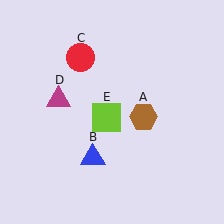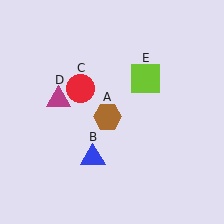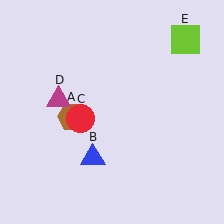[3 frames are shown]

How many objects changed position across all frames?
3 objects changed position: brown hexagon (object A), red circle (object C), lime square (object E).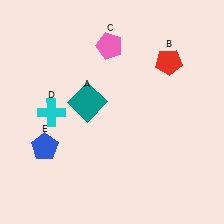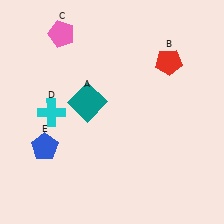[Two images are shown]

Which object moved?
The pink pentagon (C) moved left.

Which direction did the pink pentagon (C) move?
The pink pentagon (C) moved left.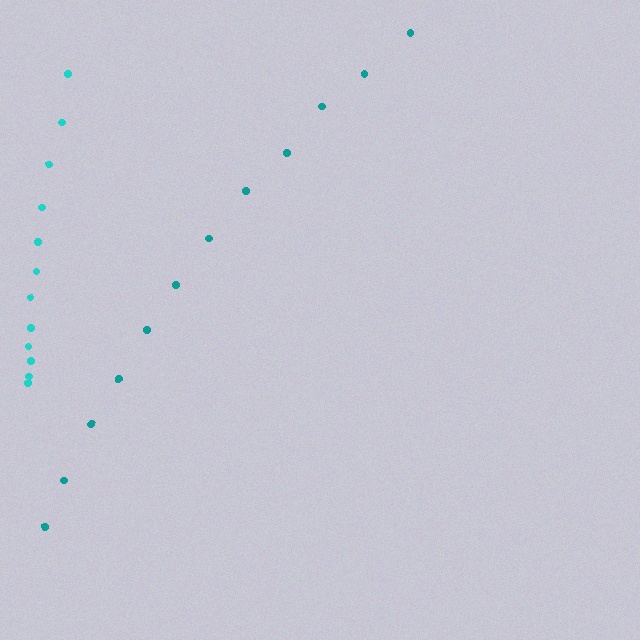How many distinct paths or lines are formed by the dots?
There are 2 distinct paths.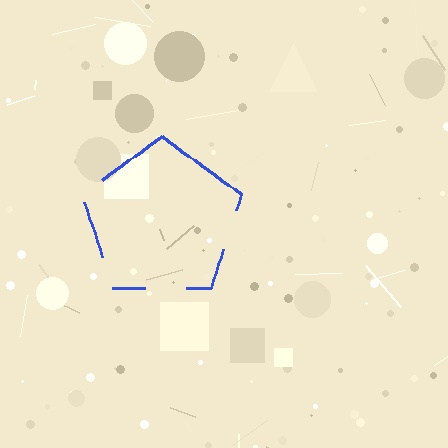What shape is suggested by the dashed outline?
The dashed outline suggests a pentagon.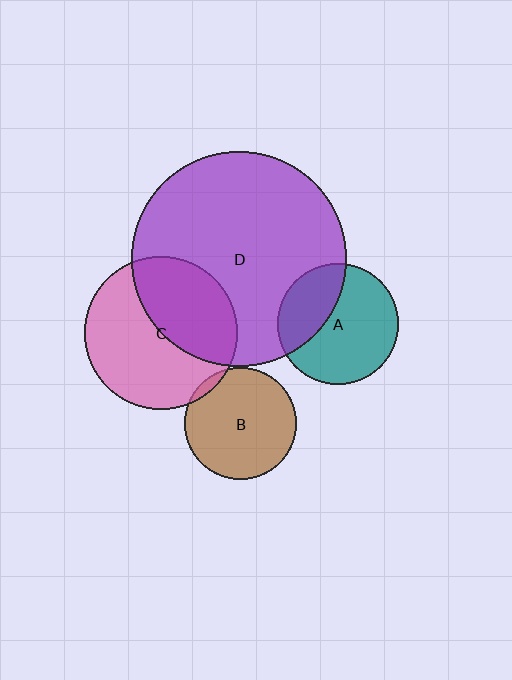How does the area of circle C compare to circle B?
Approximately 1.9 times.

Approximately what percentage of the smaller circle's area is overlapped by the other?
Approximately 35%.